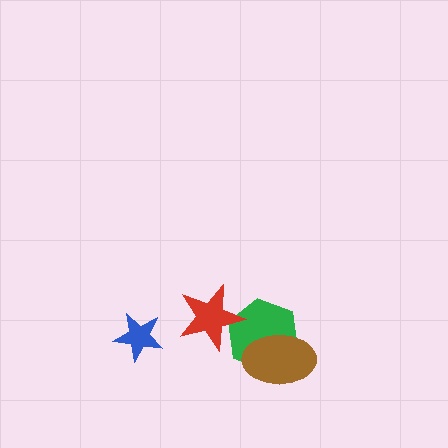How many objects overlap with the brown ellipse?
1 object overlaps with the brown ellipse.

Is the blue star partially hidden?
No, no other shape covers it.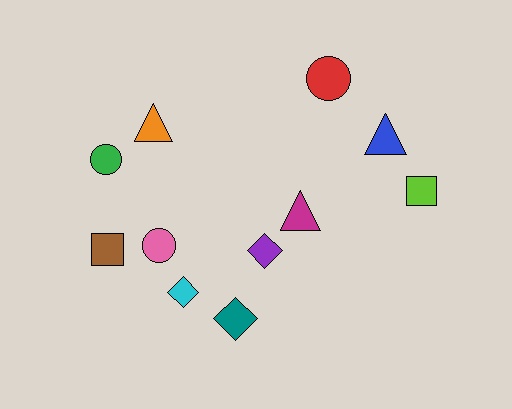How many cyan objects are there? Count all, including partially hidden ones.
There is 1 cyan object.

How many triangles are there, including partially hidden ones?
There are 3 triangles.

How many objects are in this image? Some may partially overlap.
There are 11 objects.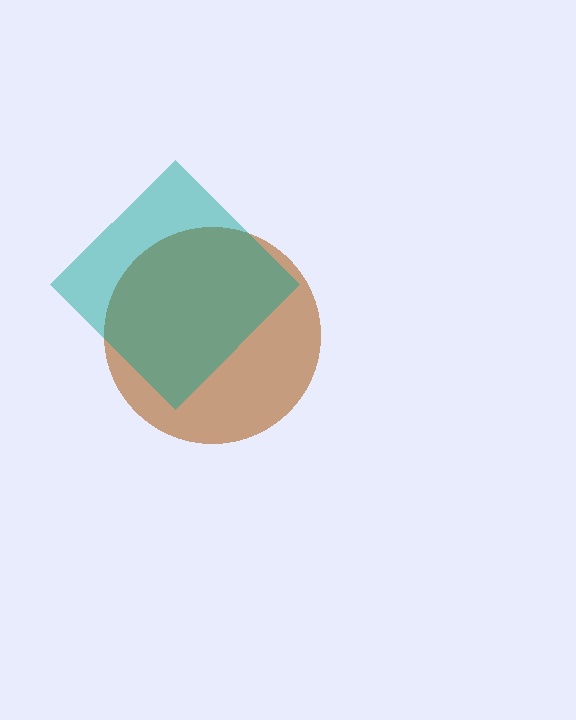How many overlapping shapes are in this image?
There are 2 overlapping shapes in the image.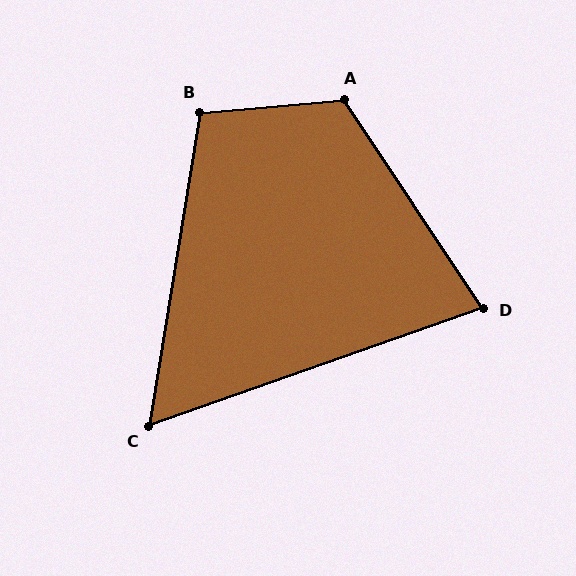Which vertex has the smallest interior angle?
C, at approximately 61 degrees.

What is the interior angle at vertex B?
Approximately 104 degrees (obtuse).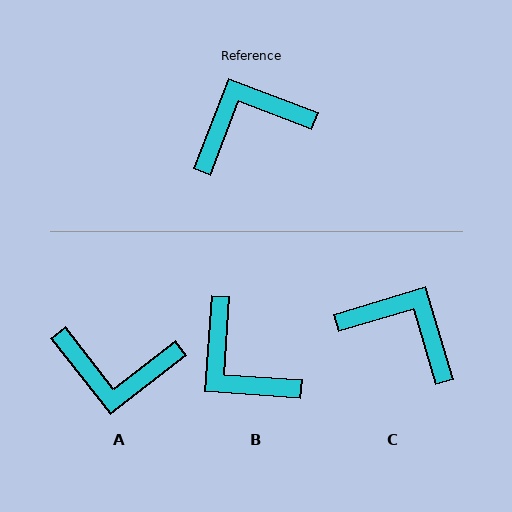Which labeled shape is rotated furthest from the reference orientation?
A, about 149 degrees away.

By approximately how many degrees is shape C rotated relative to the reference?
Approximately 52 degrees clockwise.